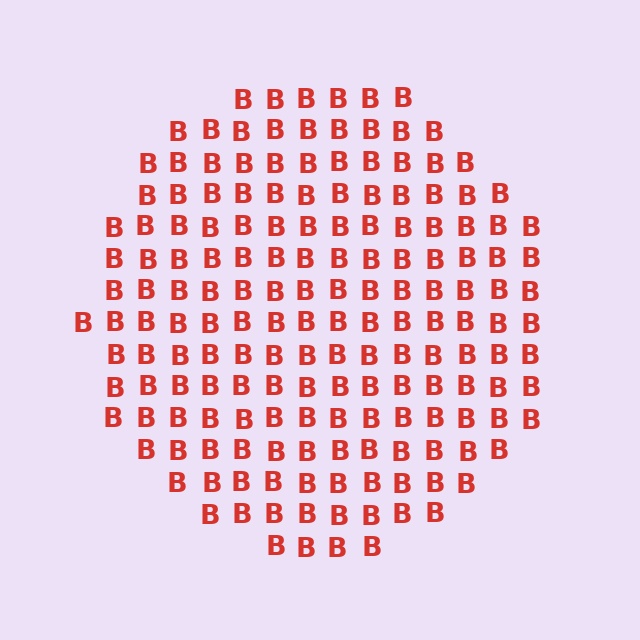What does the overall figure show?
The overall figure shows a circle.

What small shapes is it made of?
It is made of small letter B's.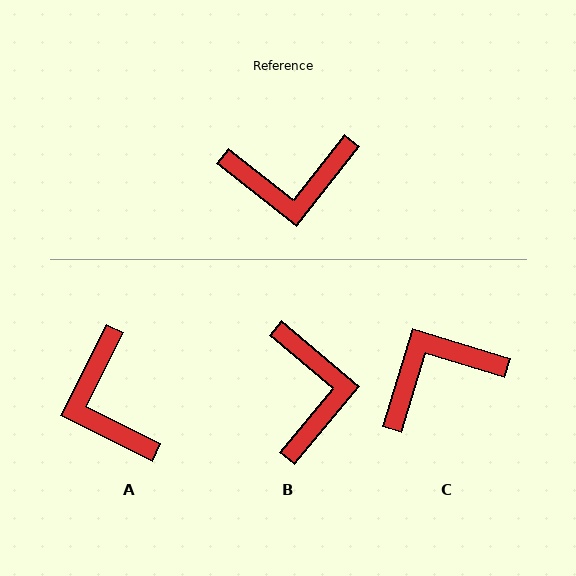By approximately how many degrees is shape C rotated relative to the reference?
Approximately 159 degrees clockwise.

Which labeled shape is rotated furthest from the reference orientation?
C, about 159 degrees away.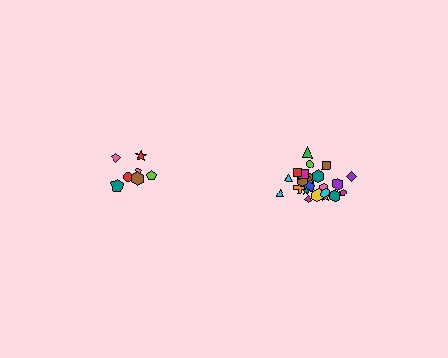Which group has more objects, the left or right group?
The right group.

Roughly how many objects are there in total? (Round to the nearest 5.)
Roughly 30 objects in total.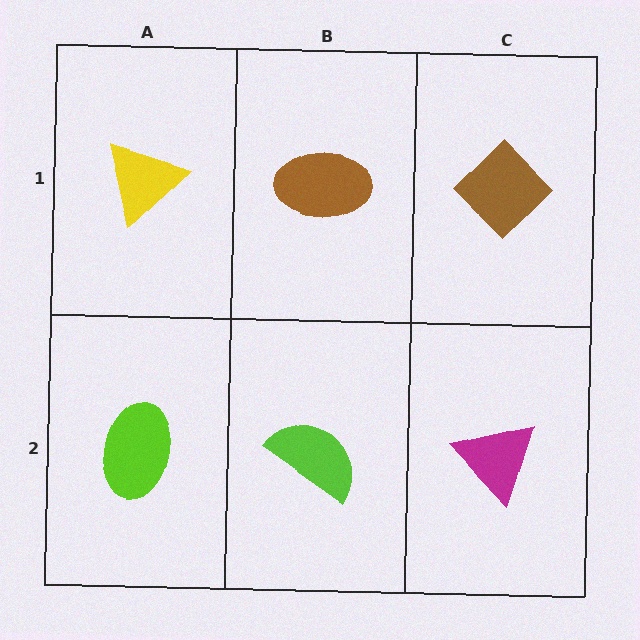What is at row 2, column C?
A magenta triangle.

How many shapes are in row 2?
3 shapes.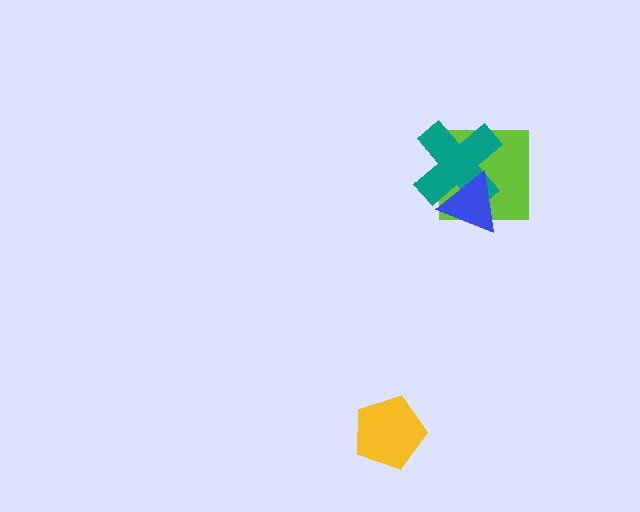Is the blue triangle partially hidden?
No, no other shape covers it.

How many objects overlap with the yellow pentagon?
0 objects overlap with the yellow pentagon.